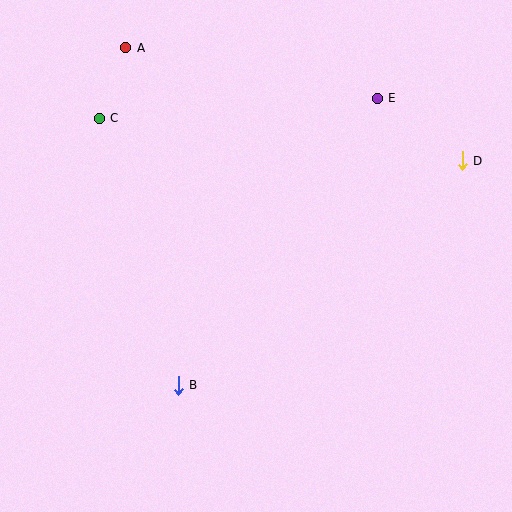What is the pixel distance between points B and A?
The distance between B and A is 342 pixels.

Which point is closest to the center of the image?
Point B at (178, 385) is closest to the center.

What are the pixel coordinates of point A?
Point A is at (126, 48).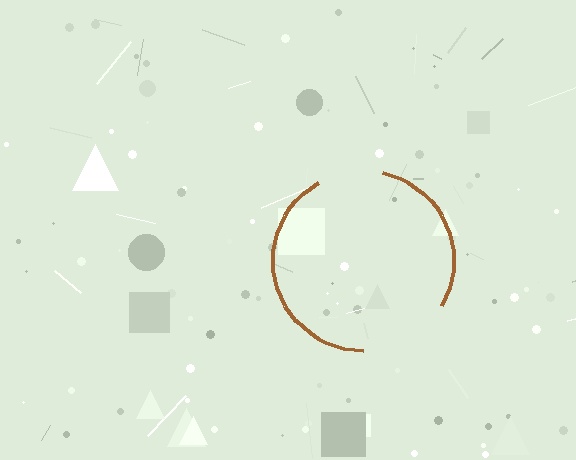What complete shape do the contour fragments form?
The contour fragments form a circle.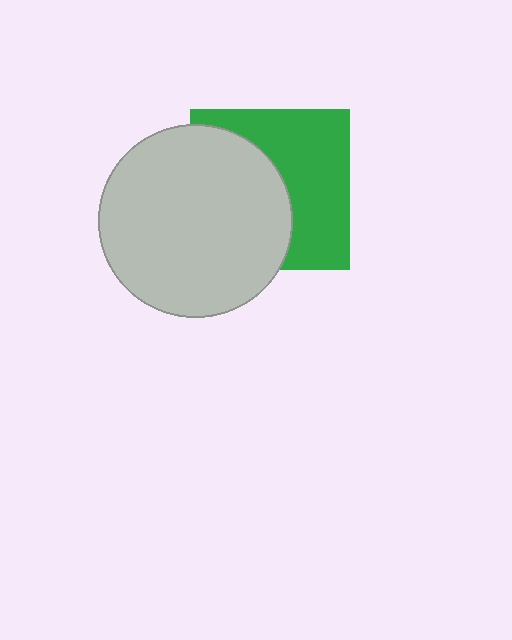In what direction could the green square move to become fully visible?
The green square could move right. That would shift it out from behind the light gray circle entirely.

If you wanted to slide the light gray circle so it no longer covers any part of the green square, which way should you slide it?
Slide it left — that is the most direct way to separate the two shapes.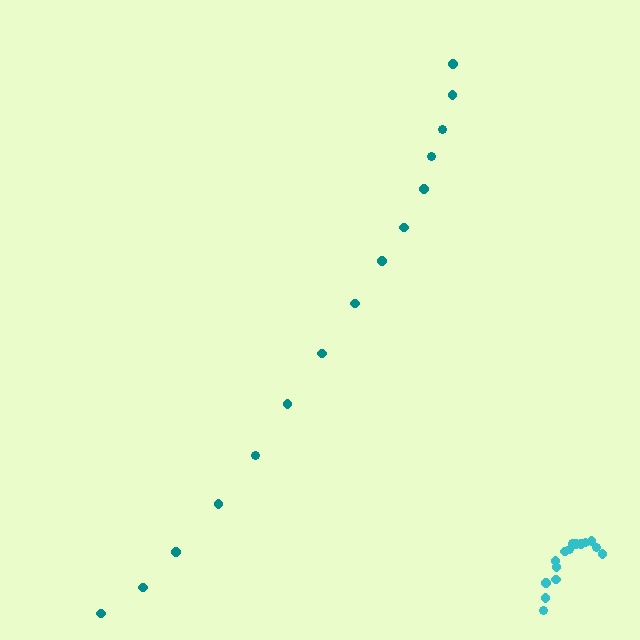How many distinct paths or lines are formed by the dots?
There are 2 distinct paths.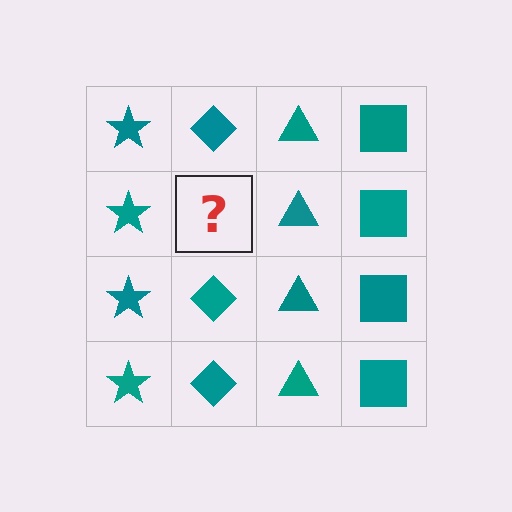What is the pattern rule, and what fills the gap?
The rule is that each column has a consistent shape. The gap should be filled with a teal diamond.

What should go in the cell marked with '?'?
The missing cell should contain a teal diamond.